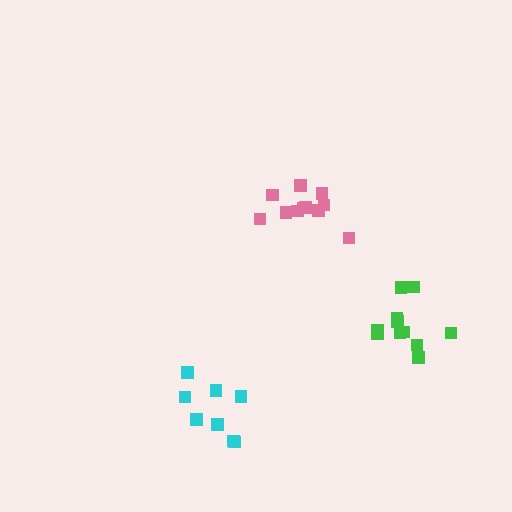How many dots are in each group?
Group 1: 11 dots, Group 2: 11 dots, Group 3: 9 dots (31 total).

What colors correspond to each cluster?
The clusters are colored: pink, green, cyan.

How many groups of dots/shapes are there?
There are 3 groups.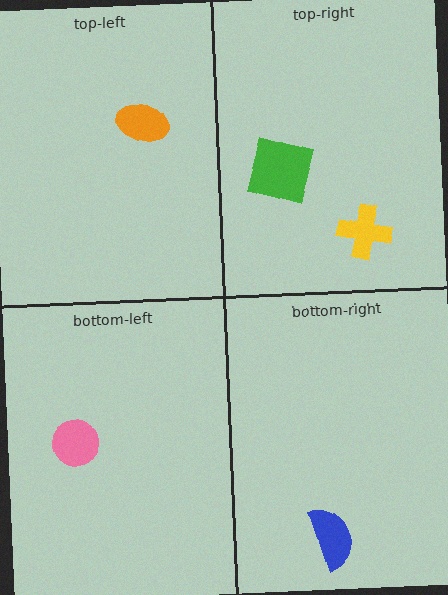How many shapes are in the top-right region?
2.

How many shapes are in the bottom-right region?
1.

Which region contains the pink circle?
The bottom-left region.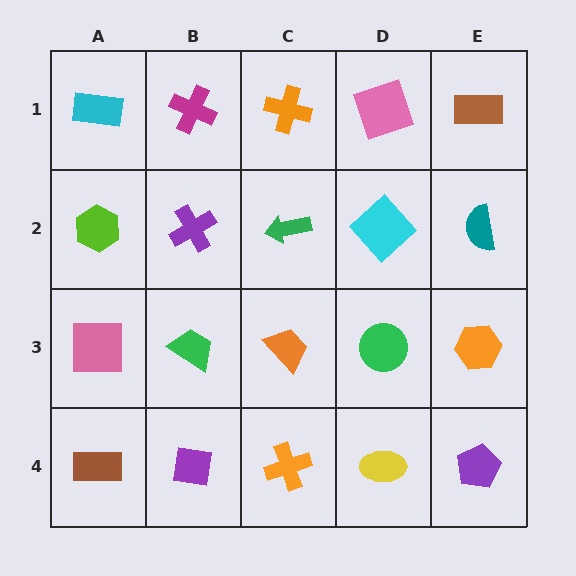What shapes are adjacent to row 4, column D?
A green circle (row 3, column D), an orange cross (row 4, column C), a purple pentagon (row 4, column E).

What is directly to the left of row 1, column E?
A pink square.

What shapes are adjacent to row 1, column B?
A purple cross (row 2, column B), a cyan rectangle (row 1, column A), an orange cross (row 1, column C).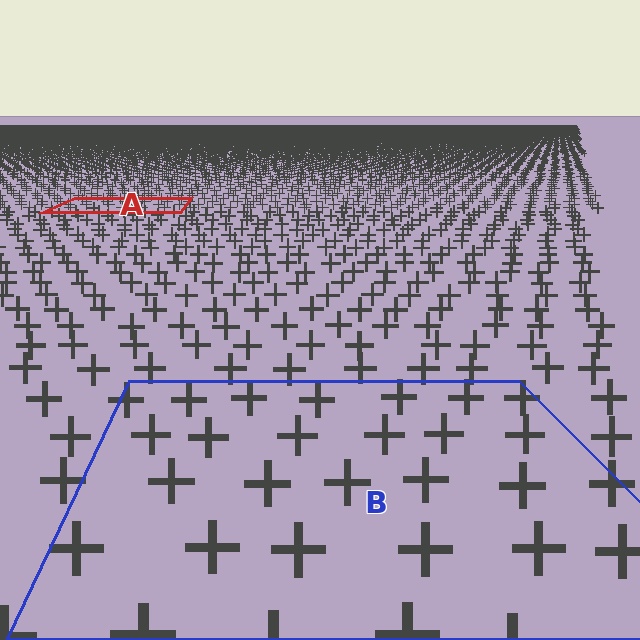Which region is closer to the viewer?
Region B is closer. The texture elements there are larger and more spread out.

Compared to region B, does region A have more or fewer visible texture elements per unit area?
Region A has more texture elements per unit area — they are packed more densely because it is farther away.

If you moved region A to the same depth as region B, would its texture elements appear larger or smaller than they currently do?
They would appear larger. At a closer depth, the same texture elements are projected at a bigger on-screen size.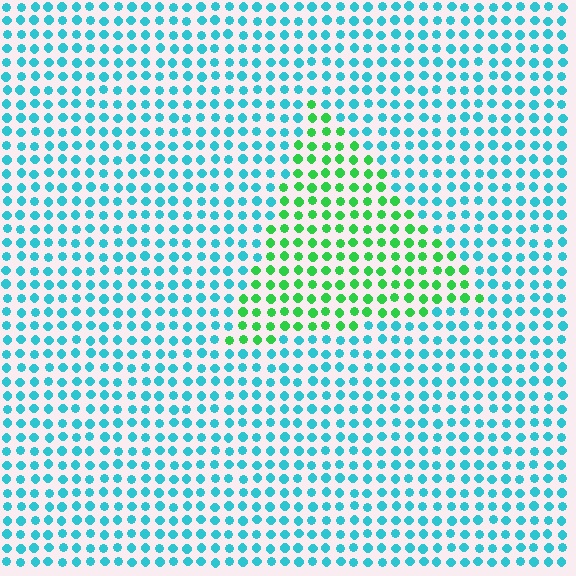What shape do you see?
I see a triangle.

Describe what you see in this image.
The image is filled with small cyan elements in a uniform arrangement. A triangle-shaped region is visible where the elements are tinted to a slightly different hue, forming a subtle color boundary.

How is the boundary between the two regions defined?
The boundary is defined purely by a slight shift in hue (about 55 degrees). Spacing, size, and orientation are identical on both sides.